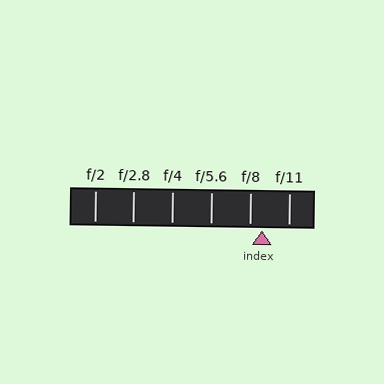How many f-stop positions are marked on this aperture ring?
There are 6 f-stop positions marked.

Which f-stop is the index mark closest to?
The index mark is closest to f/8.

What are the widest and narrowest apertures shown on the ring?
The widest aperture shown is f/2 and the narrowest is f/11.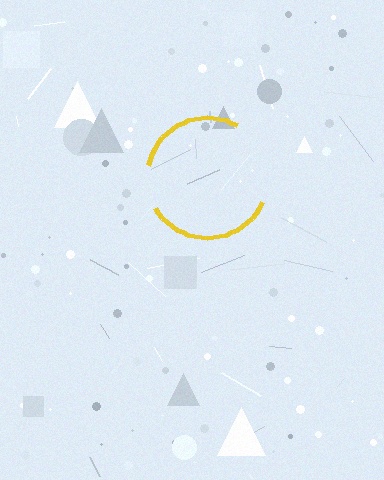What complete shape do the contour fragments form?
The contour fragments form a circle.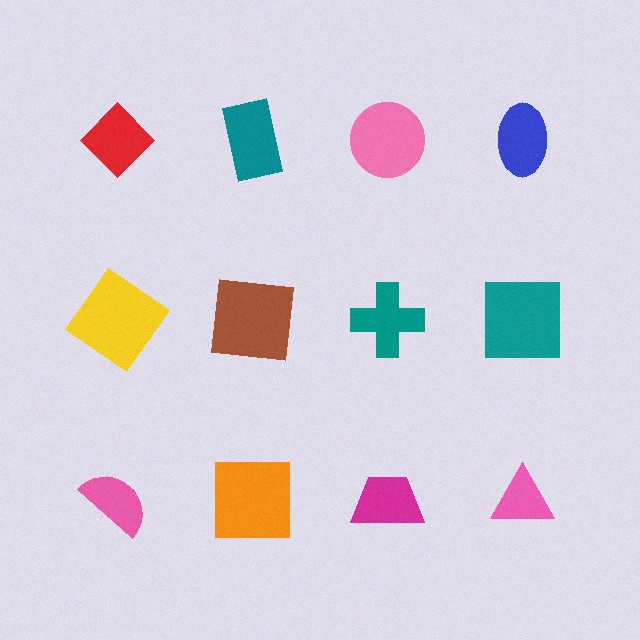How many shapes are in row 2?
4 shapes.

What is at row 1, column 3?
A pink circle.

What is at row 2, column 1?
A yellow diamond.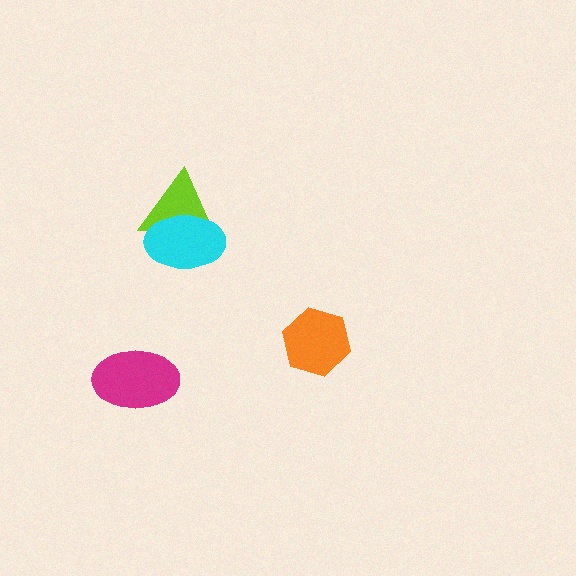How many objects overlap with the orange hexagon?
0 objects overlap with the orange hexagon.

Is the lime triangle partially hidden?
Yes, it is partially covered by another shape.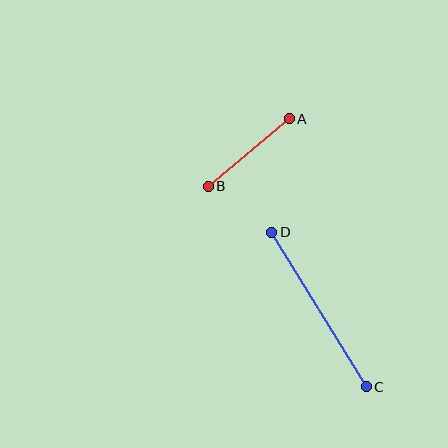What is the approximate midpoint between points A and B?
The midpoint is at approximately (249, 153) pixels.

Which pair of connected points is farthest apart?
Points C and D are farthest apart.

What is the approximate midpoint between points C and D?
The midpoint is at approximately (319, 309) pixels.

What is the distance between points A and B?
The distance is approximately 105 pixels.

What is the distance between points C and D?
The distance is approximately 181 pixels.